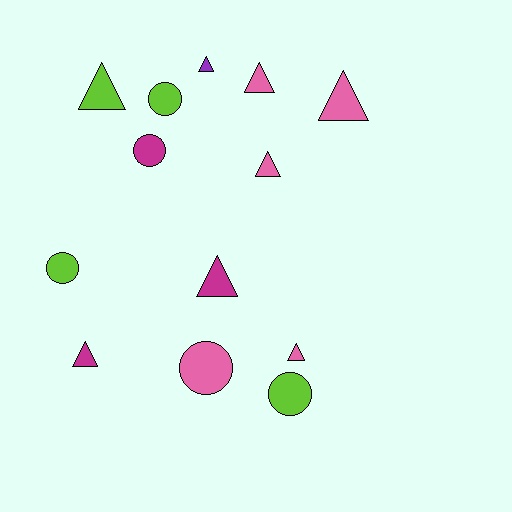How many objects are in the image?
There are 13 objects.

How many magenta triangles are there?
There are 2 magenta triangles.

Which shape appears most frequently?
Triangle, with 8 objects.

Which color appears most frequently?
Pink, with 5 objects.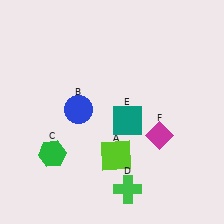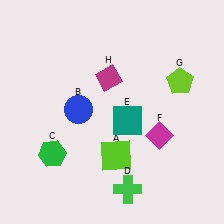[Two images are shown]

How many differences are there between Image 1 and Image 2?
There are 2 differences between the two images.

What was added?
A lime pentagon (G), a magenta diamond (H) were added in Image 2.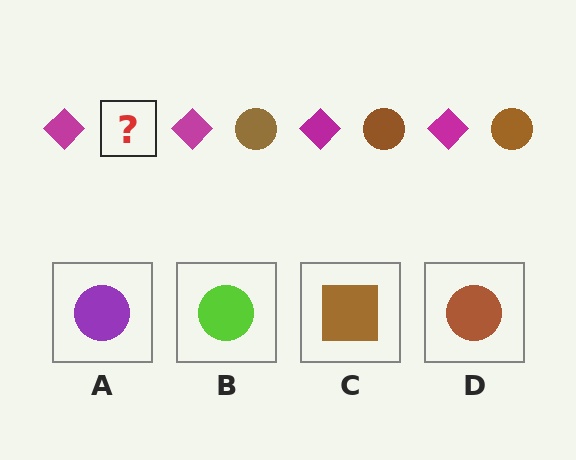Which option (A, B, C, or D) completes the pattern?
D.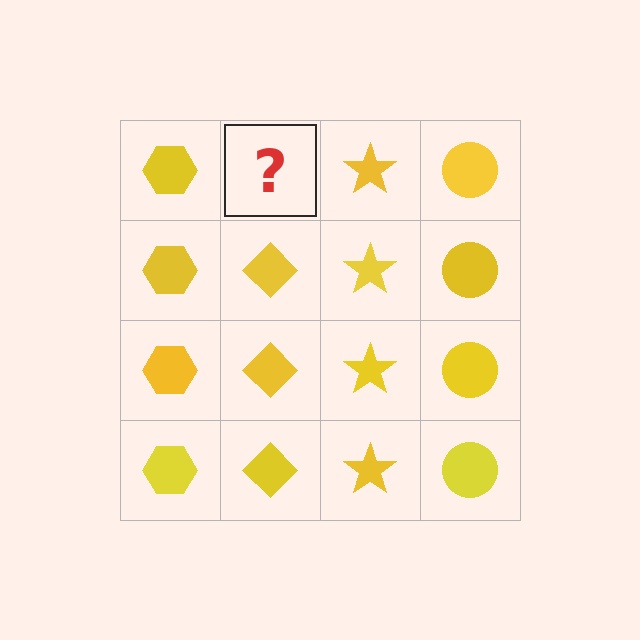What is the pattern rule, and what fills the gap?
The rule is that each column has a consistent shape. The gap should be filled with a yellow diamond.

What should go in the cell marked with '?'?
The missing cell should contain a yellow diamond.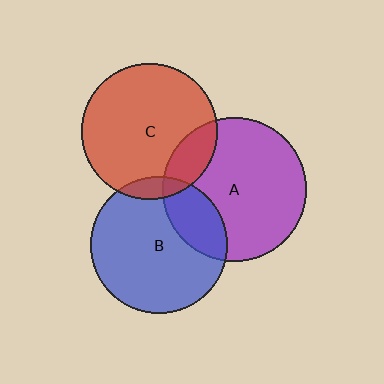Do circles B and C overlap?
Yes.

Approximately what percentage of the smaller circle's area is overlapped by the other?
Approximately 10%.